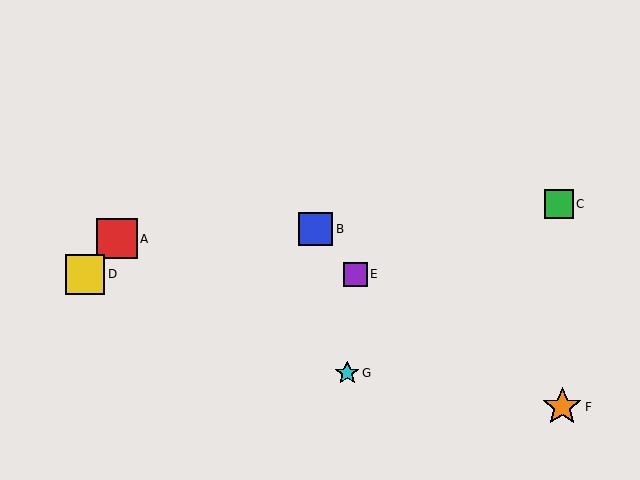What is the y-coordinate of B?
Object B is at y≈229.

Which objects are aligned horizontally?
Objects D, E are aligned horizontally.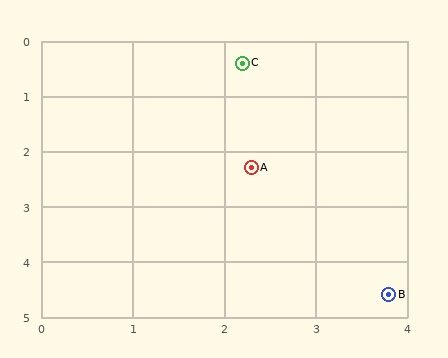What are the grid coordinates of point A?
Point A is at approximately (2.3, 2.3).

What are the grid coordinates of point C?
Point C is at approximately (2.2, 0.4).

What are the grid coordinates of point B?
Point B is at approximately (3.8, 4.6).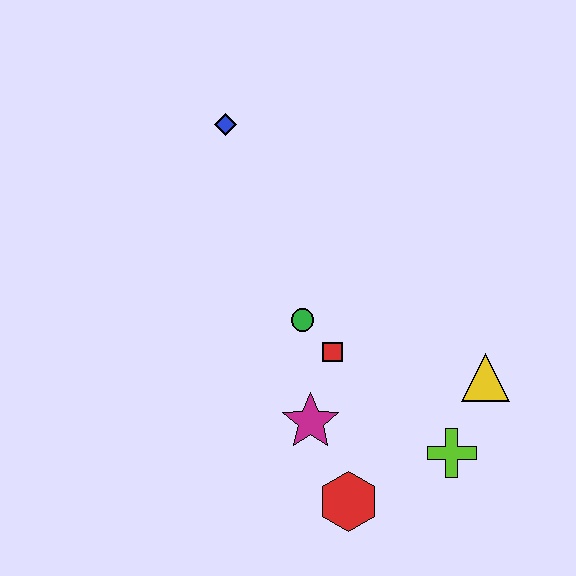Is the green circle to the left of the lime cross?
Yes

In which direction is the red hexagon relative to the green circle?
The red hexagon is below the green circle.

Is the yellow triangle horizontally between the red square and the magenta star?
No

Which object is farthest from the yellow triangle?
The blue diamond is farthest from the yellow triangle.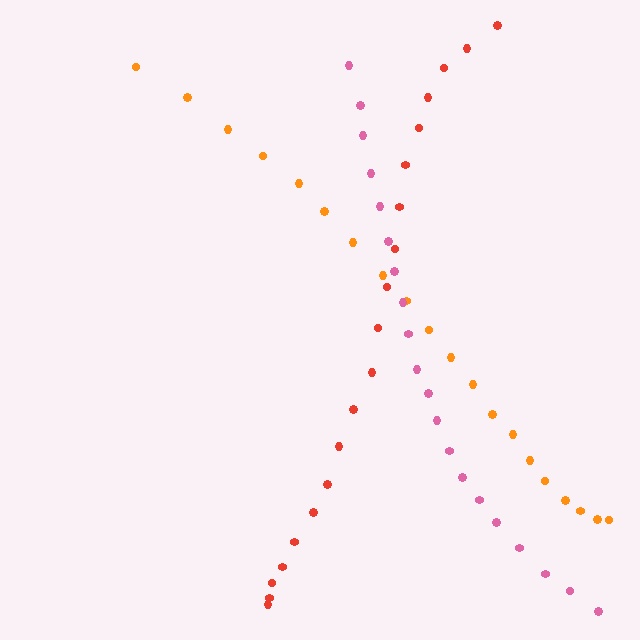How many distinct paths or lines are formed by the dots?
There are 3 distinct paths.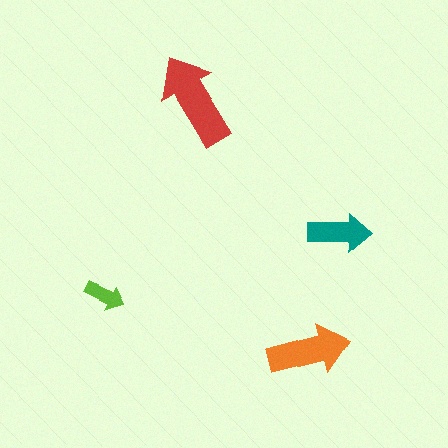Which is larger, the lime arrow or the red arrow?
The red one.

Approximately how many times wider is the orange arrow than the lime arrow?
About 2 times wider.